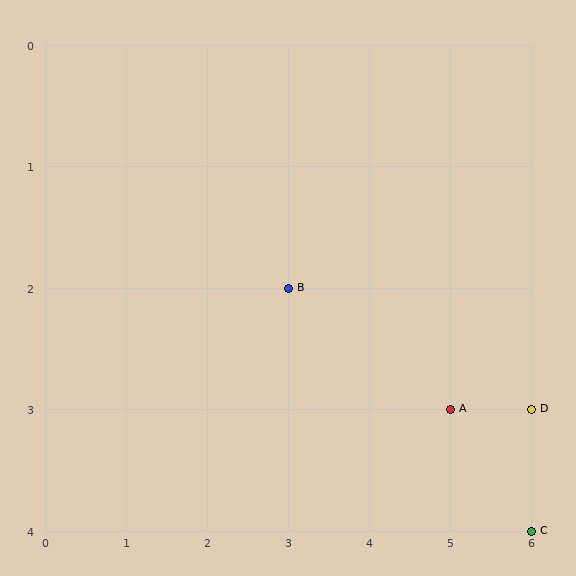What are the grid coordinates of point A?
Point A is at grid coordinates (5, 3).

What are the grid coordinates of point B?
Point B is at grid coordinates (3, 2).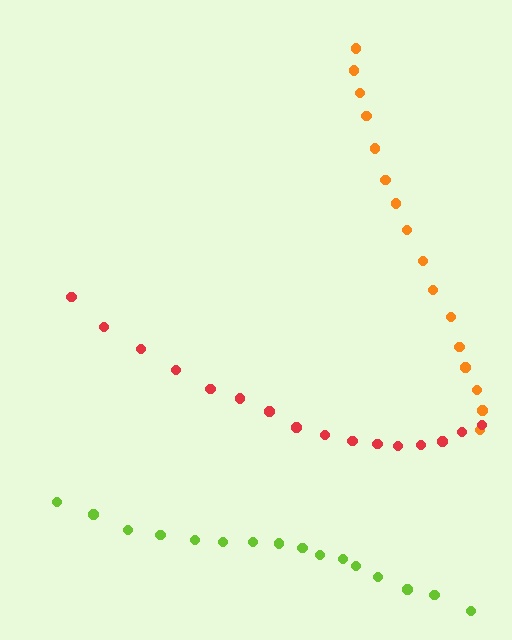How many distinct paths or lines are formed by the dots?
There are 3 distinct paths.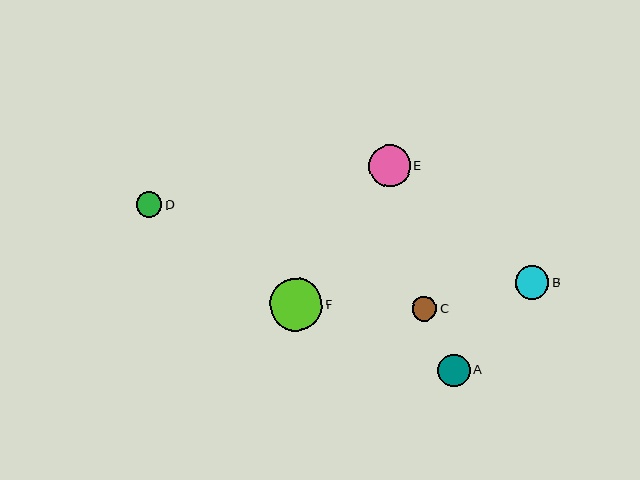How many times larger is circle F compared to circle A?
Circle F is approximately 1.6 times the size of circle A.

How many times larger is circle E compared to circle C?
Circle E is approximately 1.8 times the size of circle C.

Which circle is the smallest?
Circle C is the smallest with a size of approximately 24 pixels.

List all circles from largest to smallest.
From largest to smallest: F, E, B, A, D, C.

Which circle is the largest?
Circle F is the largest with a size of approximately 53 pixels.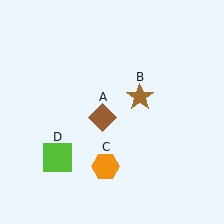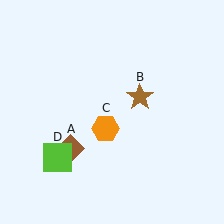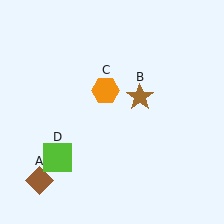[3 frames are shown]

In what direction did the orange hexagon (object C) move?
The orange hexagon (object C) moved up.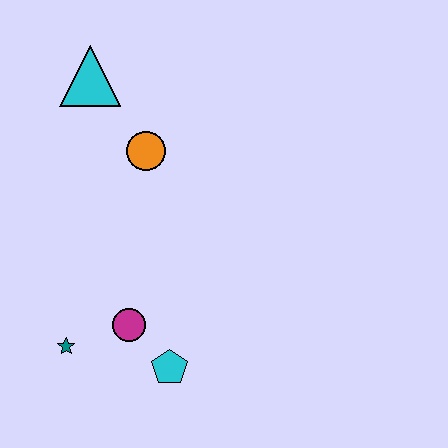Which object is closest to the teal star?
The magenta circle is closest to the teal star.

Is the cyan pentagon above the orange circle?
No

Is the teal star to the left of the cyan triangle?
Yes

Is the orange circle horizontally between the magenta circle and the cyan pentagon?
Yes